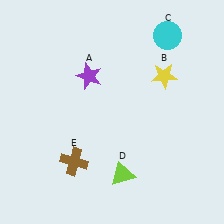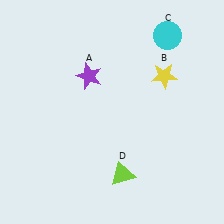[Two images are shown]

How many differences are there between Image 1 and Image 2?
There is 1 difference between the two images.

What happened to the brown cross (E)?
The brown cross (E) was removed in Image 2. It was in the bottom-left area of Image 1.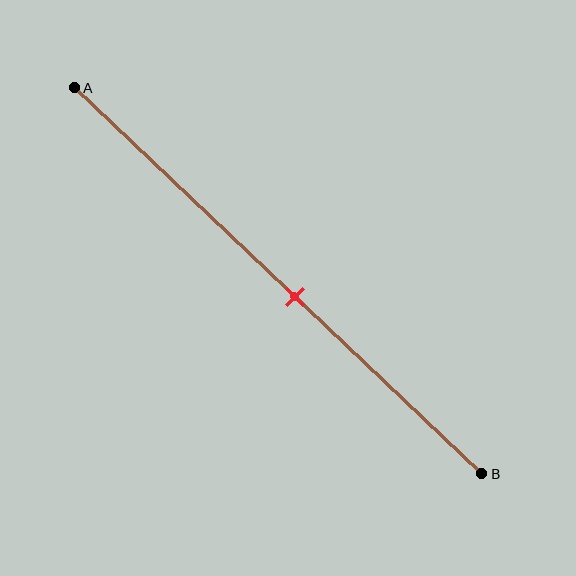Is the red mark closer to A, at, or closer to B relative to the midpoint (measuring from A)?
The red mark is closer to point B than the midpoint of segment AB.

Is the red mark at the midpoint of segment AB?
No, the mark is at about 55% from A, not at the 50% midpoint.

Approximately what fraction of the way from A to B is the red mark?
The red mark is approximately 55% of the way from A to B.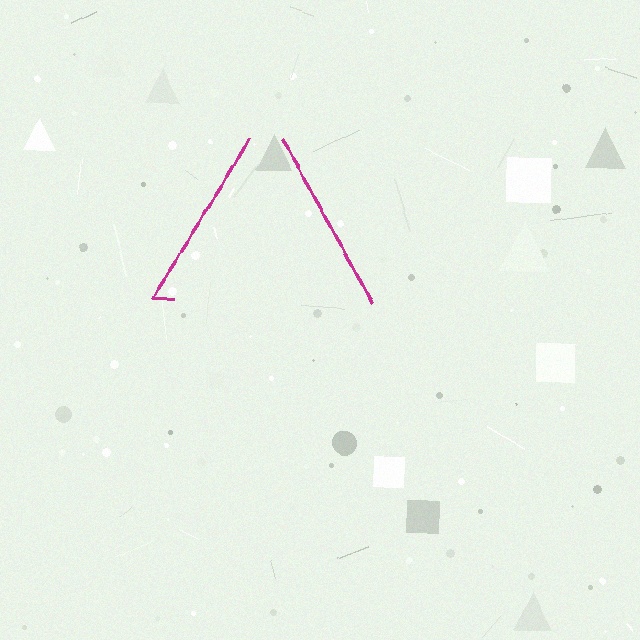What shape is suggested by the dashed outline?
The dashed outline suggests a triangle.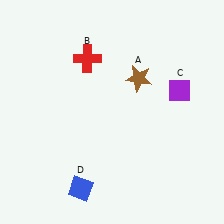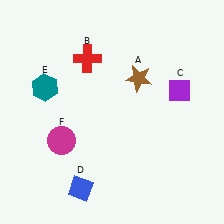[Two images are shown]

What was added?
A teal hexagon (E), a magenta circle (F) were added in Image 2.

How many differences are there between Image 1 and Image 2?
There are 2 differences between the two images.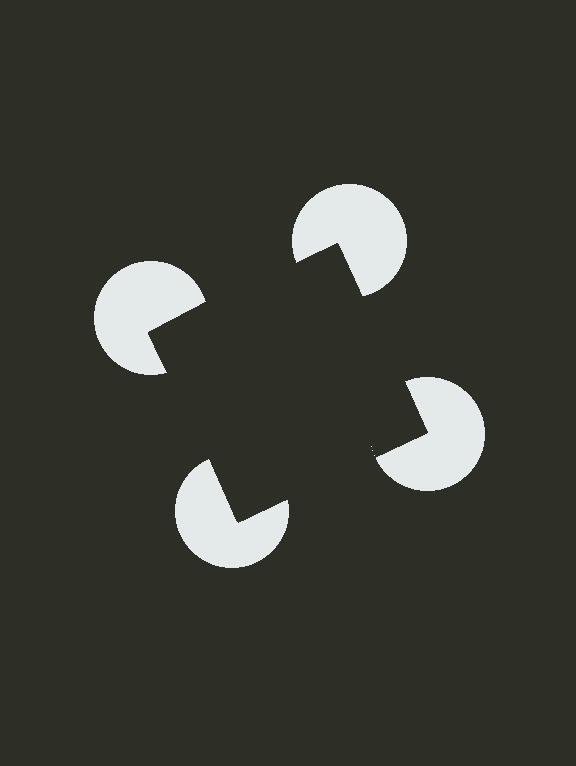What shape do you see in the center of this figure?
An illusory square — its edges are inferred from the aligned wedge cuts in the pac-man discs, not physically drawn.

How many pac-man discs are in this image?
There are 4 — one at each vertex of the illusory square.